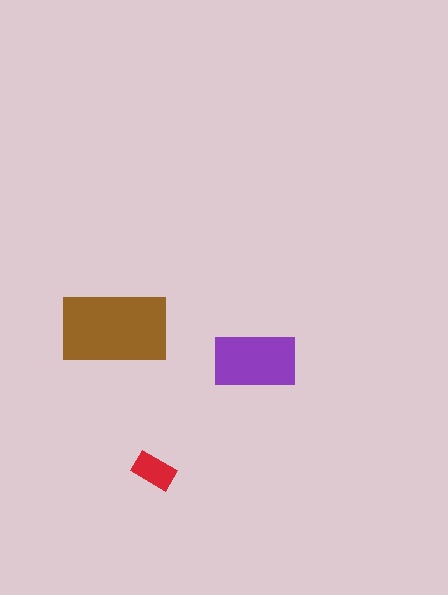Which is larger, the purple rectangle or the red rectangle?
The purple one.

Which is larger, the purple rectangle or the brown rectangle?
The brown one.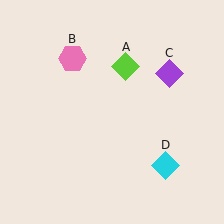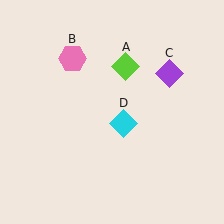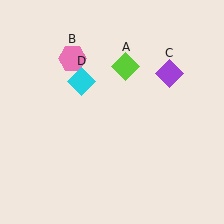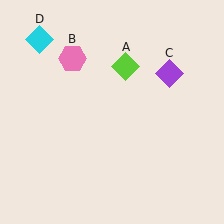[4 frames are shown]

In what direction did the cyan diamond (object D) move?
The cyan diamond (object D) moved up and to the left.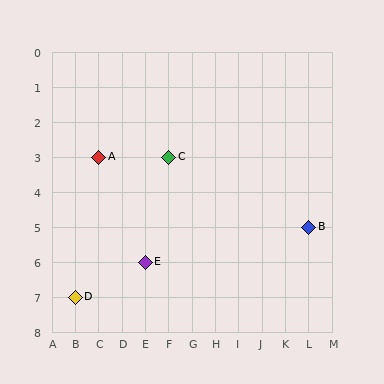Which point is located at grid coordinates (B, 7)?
Point D is at (B, 7).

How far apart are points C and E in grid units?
Points C and E are 1 column and 3 rows apart (about 3.2 grid units diagonally).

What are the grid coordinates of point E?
Point E is at grid coordinates (E, 6).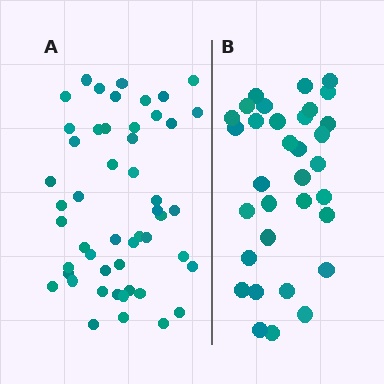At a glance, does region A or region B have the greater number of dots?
Region A (the left region) has more dots.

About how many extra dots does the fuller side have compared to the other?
Region A has approximately 15 more dots than region B.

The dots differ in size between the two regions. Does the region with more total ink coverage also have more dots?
No. Region B has more total ink coverage because its dots are larger, but region A actually contains more individual dots. Total area can be misleading — the number of items is what matters here.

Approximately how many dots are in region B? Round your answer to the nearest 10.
About 30 dots. (The exact count is 33, which rounds to 30.)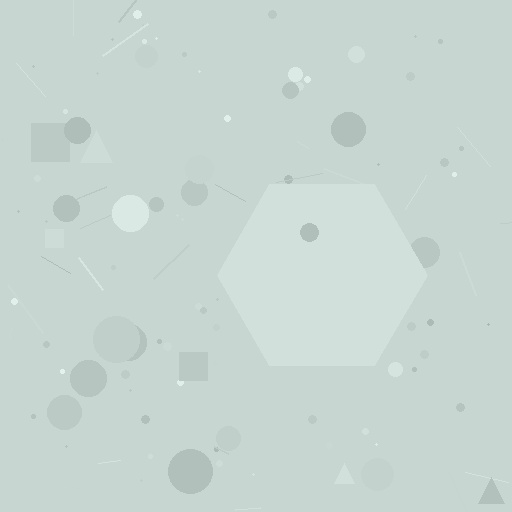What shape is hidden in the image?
A hexagon is hidden in the image.